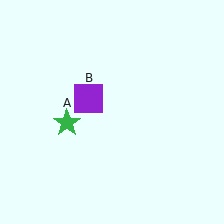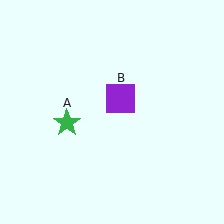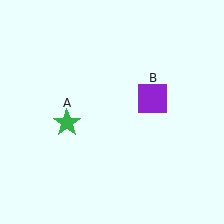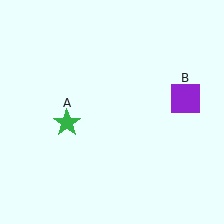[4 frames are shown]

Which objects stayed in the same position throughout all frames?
Green star (object A) remained stationary.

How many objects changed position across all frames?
1 object changed position: purple square (object B).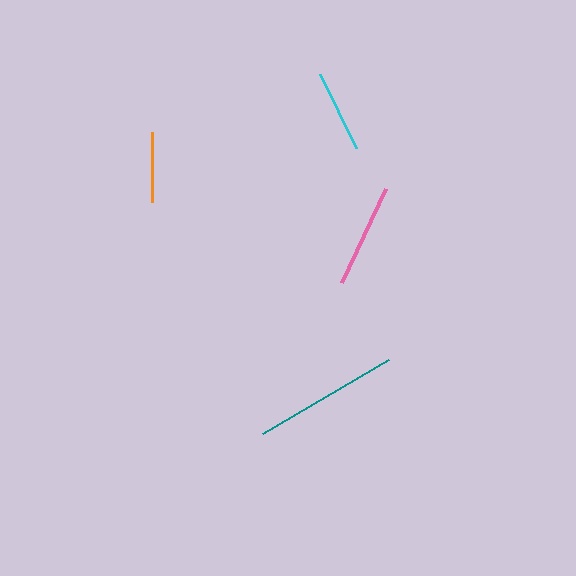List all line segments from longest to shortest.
From longest to shortest: teal, pink, cyan, orange.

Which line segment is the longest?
The teal line is the longest at approximately 145 pixels.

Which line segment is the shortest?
The orange line is the shortest at approximately 71 pixels.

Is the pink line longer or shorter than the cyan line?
The pink line is longer than the cyan line.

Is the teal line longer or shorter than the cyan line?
The teal line is longer than the cyan line.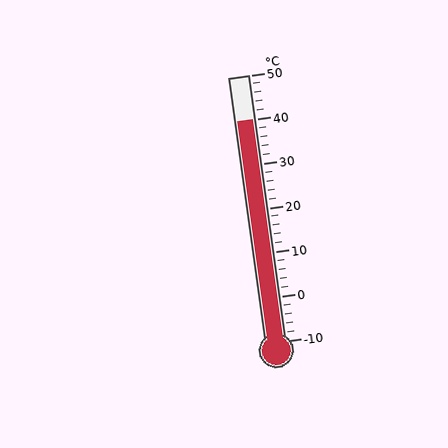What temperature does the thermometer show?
The thermometer shows approximately 40°C.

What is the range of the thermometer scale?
The thermometer scale ranges from -10°C to 50°C.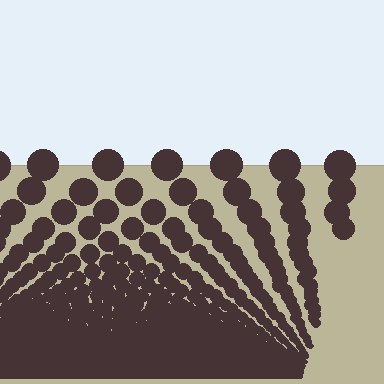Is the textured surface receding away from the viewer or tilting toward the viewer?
The surface appears to tilt toward the viewer. Texture elements get larger and sparser toward the top.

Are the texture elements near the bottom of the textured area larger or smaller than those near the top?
Smaller. The gradient is inverted — elements near the bottom are smaller and denser.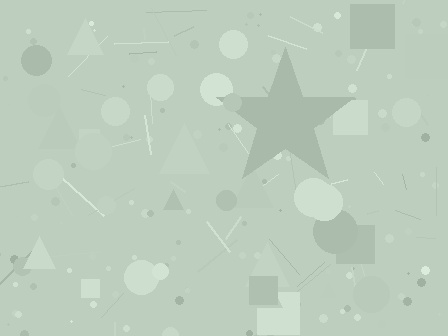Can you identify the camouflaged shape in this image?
The camouflaged shape is a star.